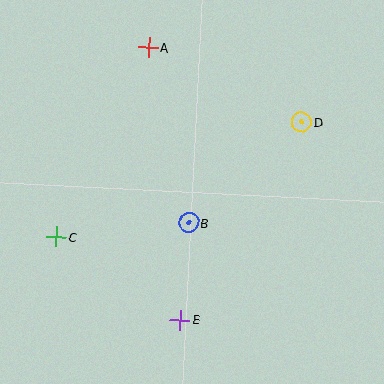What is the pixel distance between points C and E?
The distance between C and E is 149 pixels.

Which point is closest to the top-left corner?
Point A is closest to the top-left corner.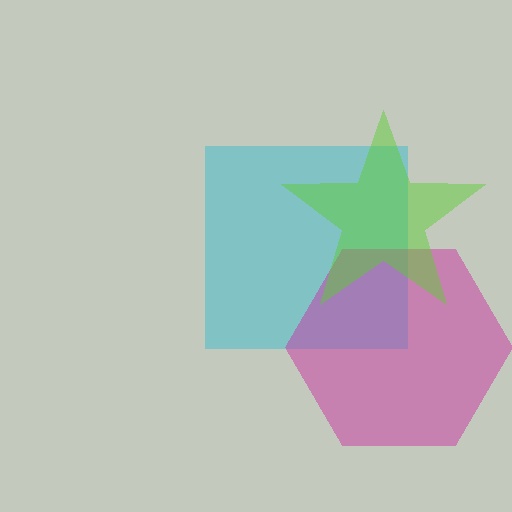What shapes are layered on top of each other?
The layered shapes are: a cyan square, a magenta hexagon, a lime star.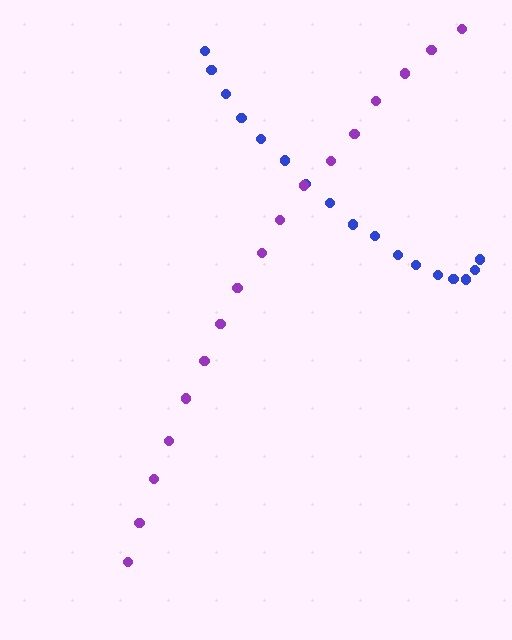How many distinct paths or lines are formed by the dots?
There are 2 distinct paths.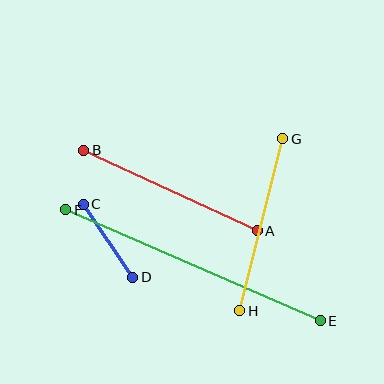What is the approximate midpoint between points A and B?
The midpoint is at approximately (170, 190) pixels.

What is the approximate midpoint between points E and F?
The midpoint is at approximately (193, 265) pixels.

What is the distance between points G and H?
The distance is approximately 177 pixels.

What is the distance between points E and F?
The distance is approximately 278 pixels.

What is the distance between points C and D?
The distance is approximately 88 pixels.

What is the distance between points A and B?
The distance is approximately 192 pixels.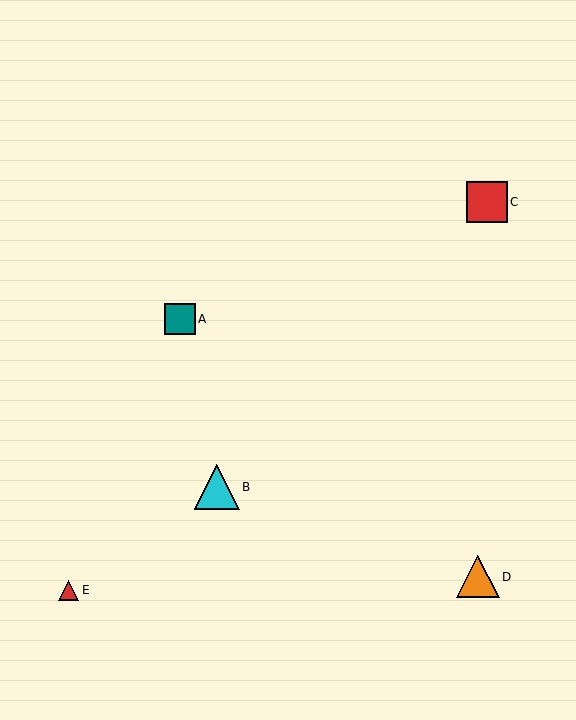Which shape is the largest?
The cyan triangle (labeled B) is the largest.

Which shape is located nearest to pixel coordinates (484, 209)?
The red square (labeled C) at (487, 202) is nearest to that location.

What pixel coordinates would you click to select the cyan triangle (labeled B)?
Click at (217, 487) to select the cyan triangle B.